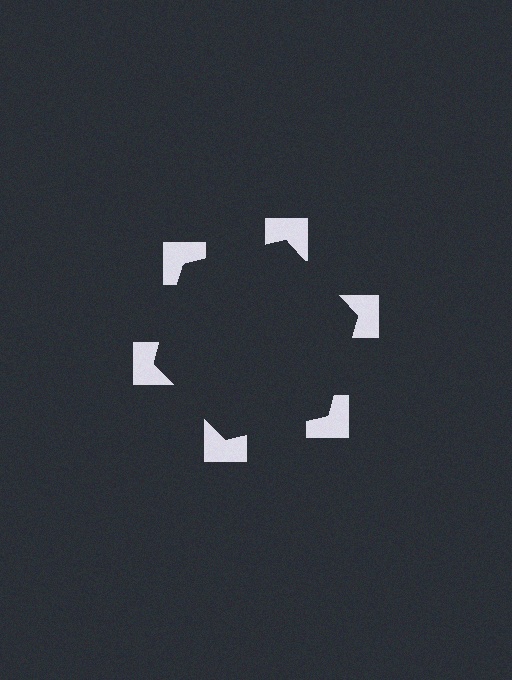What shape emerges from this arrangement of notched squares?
An illusory hexagon — its edges are inferred from the aligned wedge cuts in the notched squares, not physically drawn.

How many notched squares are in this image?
There are 6 — one at each vertex of the illusory hexagon.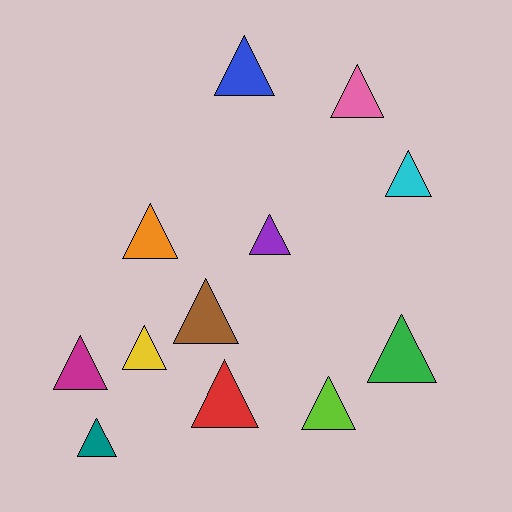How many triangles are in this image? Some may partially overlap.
There are 12 triangles.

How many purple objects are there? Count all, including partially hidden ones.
There is 1 purple object.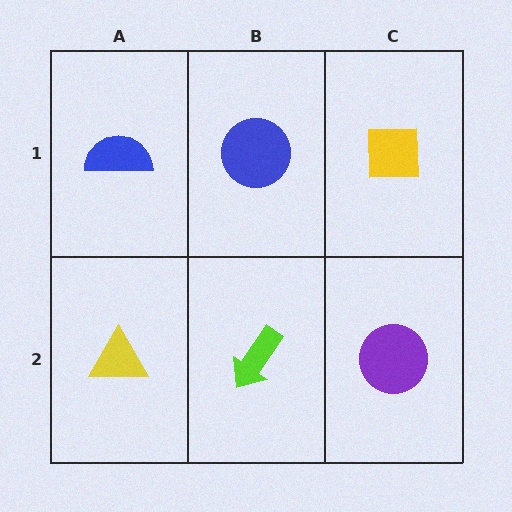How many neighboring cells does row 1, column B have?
3.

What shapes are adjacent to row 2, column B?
A blue circle (row 1, column B), a yellow triangle (row 2, column A), a purple circle (row 2, column C).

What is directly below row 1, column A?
A yellow triangle.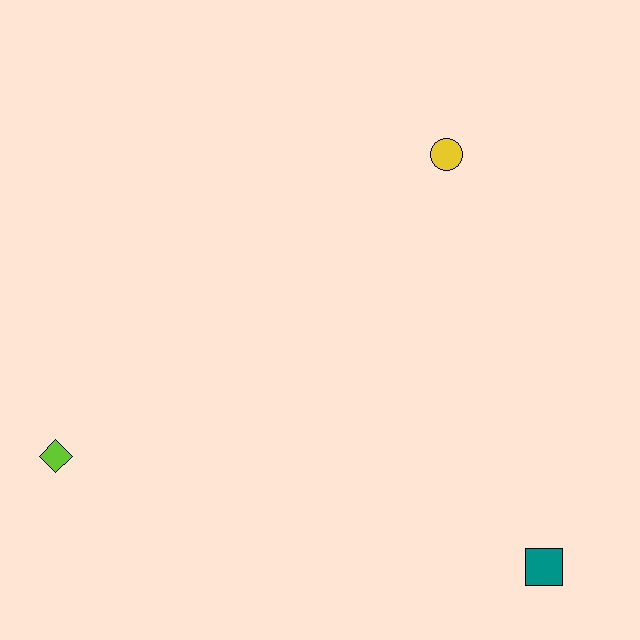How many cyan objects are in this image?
There are no cyan objects.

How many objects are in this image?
There are 3 objects.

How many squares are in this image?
There is 1 square.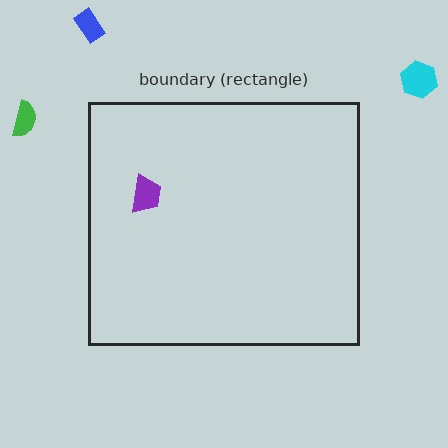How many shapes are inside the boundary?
1 inside, 3 outside.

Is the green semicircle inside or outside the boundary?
Outside.